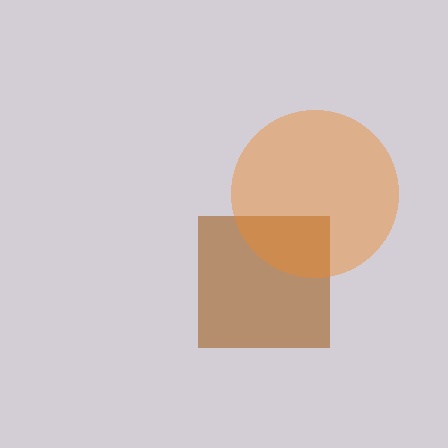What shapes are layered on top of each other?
The layered shapes are: a brown square, an orange circle.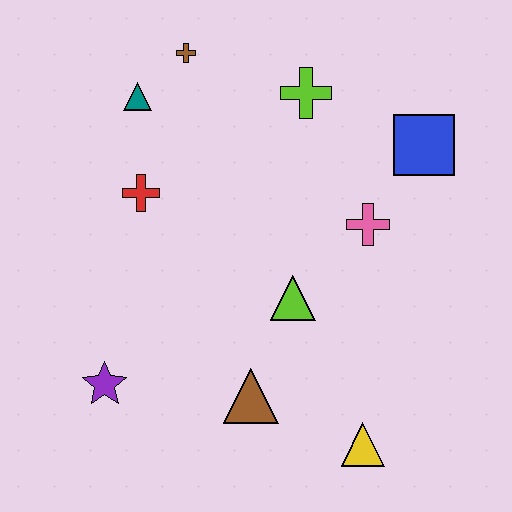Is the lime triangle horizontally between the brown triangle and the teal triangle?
No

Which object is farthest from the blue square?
The purple star is farthest from the blue square.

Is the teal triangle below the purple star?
No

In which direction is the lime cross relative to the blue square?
The lime cross is to the left of the blue square.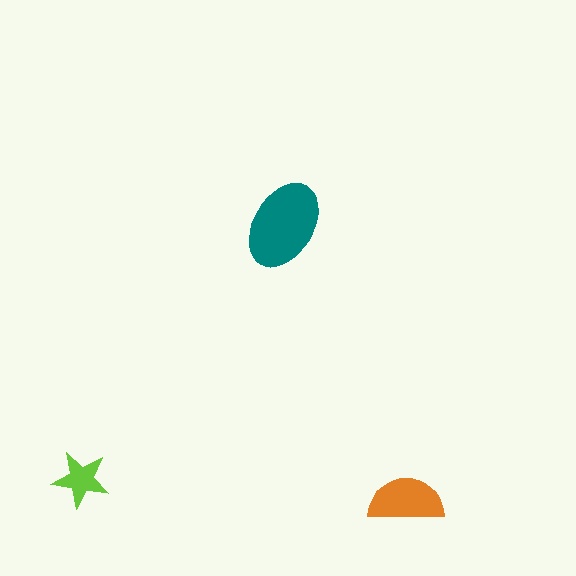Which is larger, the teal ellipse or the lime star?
The teal ellipse.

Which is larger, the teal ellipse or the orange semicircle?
The teal ellipse.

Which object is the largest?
The teal ellipse.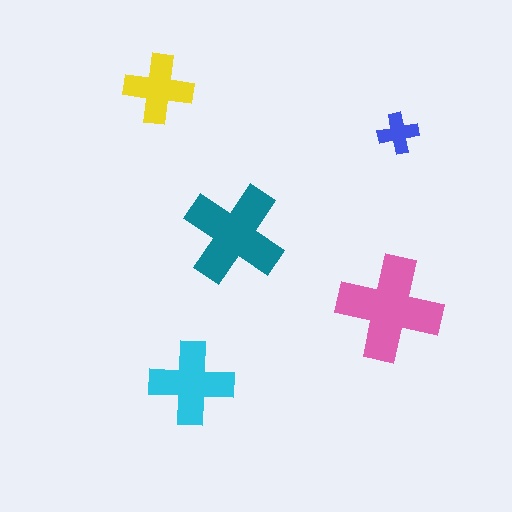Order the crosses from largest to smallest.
the pink one, the teal one, the cyan one, the yellow one, the blue one.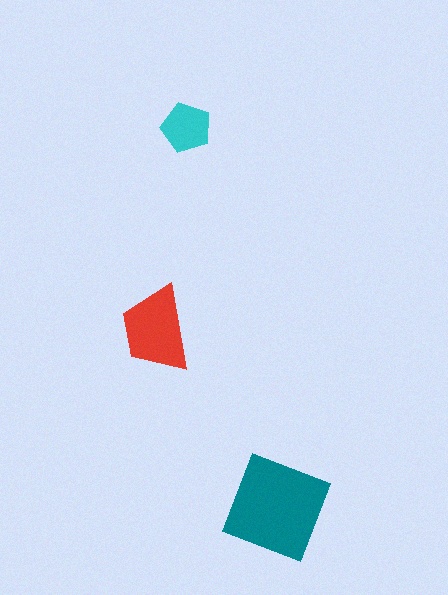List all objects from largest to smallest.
The teal diamond, the red trapezoid, the cyan pentagon.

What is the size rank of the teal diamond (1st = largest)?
1st.